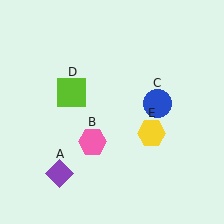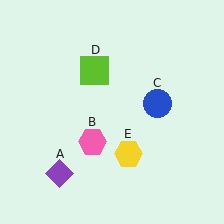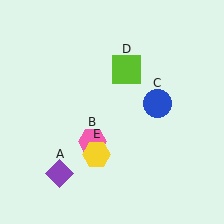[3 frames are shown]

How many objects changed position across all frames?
2 objects changed position: lime square (object D), yellow hexagon (object E).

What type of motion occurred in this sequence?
The lime square (object D), yellow hexagon (object E) rotated clockwise around the center of the scene.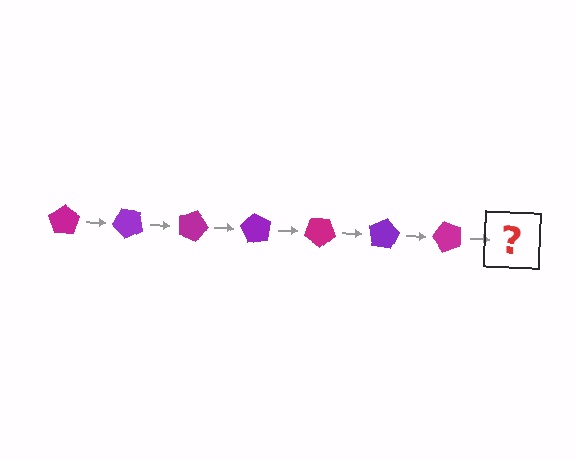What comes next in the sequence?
The next element should be a purple pentagon, rotated 315 degrees from the start.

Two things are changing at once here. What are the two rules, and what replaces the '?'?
The two rules are that it rotates 45 degrees each step and the color cycles through magenta and purple. The '?' should be a purple pentagon, rotated 315 degrees from the start.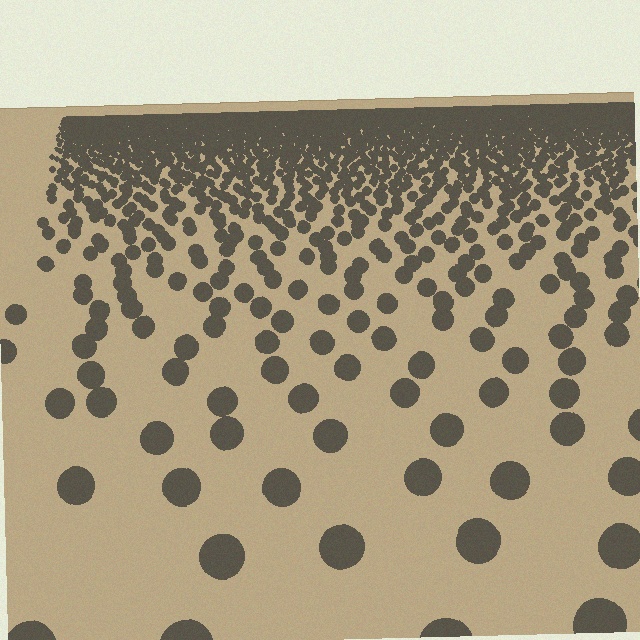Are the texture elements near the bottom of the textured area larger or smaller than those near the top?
Larger. Near the bottom, elements are closer to the viewer and appear at a bigger on-screen size.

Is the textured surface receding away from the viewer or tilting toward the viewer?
The surface is receding away from the viewer. Texture elements get smaller and denser toward the top.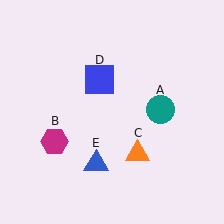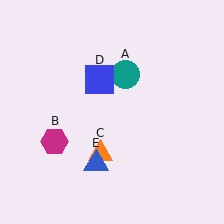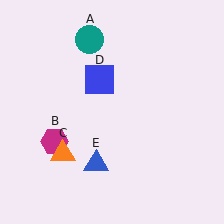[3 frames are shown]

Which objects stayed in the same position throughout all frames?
Magenta hexagon (object B) and blue square (object D) and blue triangle (object E) remained stationary.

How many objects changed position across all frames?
2 objects changed position: teal circle (object A), orange triangle (object C).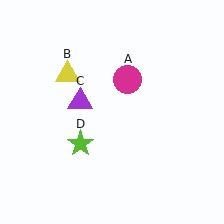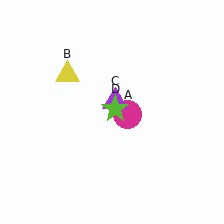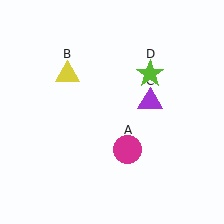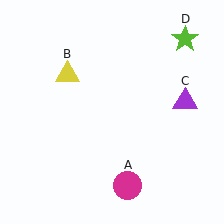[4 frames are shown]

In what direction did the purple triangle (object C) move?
The purple triangle (object C) moved right.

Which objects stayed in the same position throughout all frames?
Yellow triangle (object B) remained stationary.